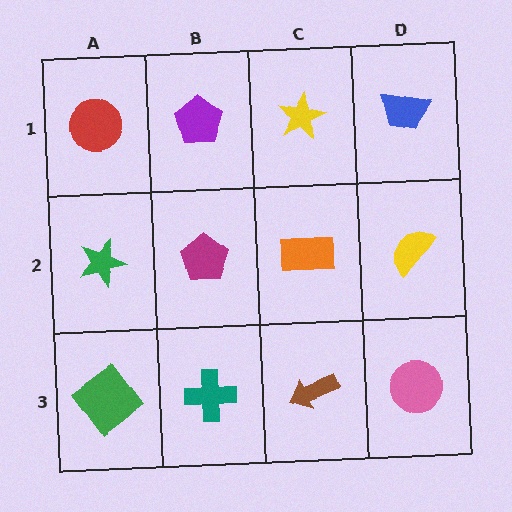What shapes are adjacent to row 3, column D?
A yellow semicircle (row 2, column D), a brown arrow (row 3, column C).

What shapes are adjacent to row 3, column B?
A magenta pentagon (row 2, column B), a green diamond (row 3, column A), a brown arrow (row 3, column C).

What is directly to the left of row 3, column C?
A teal cross.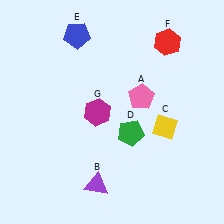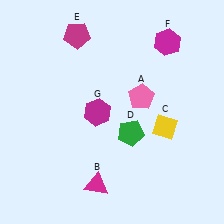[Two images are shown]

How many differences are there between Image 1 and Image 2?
There are 3 differences between the two images.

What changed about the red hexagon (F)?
In Image 1, F is red. In Image 2, it changed to magenta.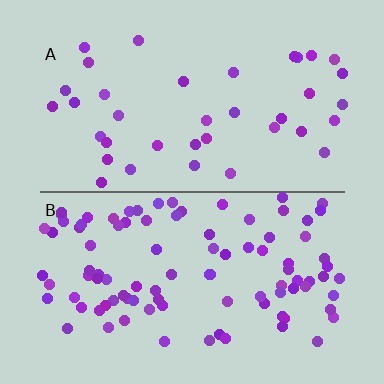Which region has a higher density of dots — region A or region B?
B (the bottom).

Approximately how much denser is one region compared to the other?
Approximately 2.5× — region B over region A.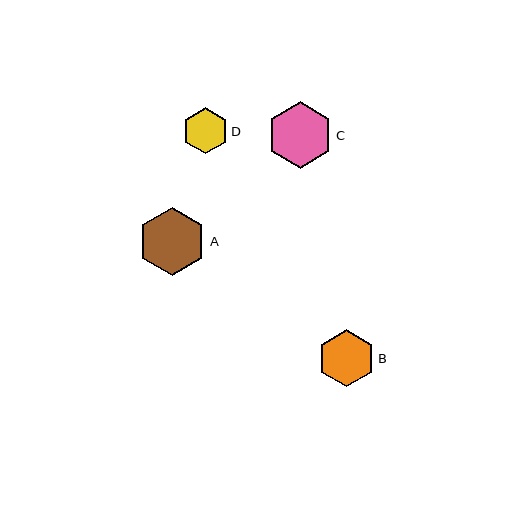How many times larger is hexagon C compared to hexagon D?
Hexagon C is approximately 1.5 times the size of hexagon D.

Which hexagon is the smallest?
Hexagon D is the smallest with a size of approximately 45 pixels.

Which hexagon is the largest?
Hexagon A is the largest with a size of approximately 69 pixels.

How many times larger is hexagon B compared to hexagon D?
Hexagon B is approximately 1.3 times the size of hexagon D.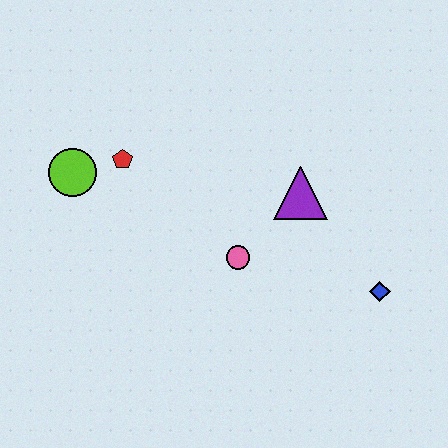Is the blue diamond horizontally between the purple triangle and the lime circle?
No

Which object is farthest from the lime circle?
The blue diamond is farthest from the lime circle.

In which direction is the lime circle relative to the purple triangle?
The lime circle is to the left of the purple triangle.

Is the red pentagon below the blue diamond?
No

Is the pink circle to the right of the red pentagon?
Yes